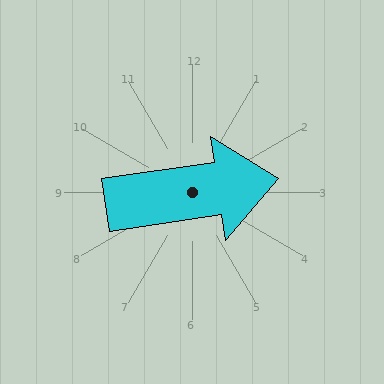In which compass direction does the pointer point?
East.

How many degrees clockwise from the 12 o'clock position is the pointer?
Approximately 81 degrees.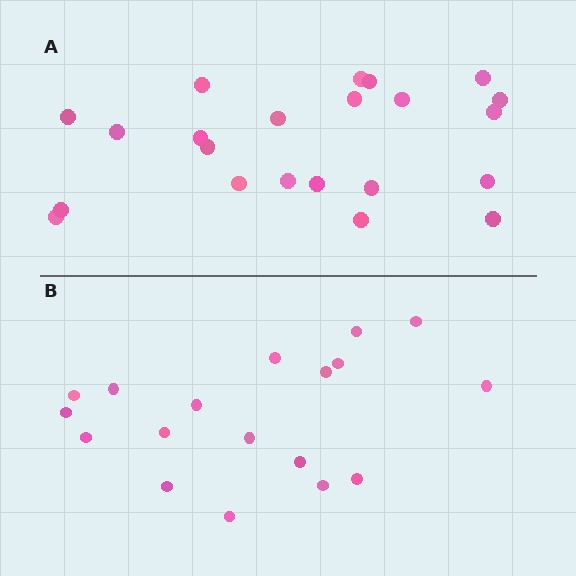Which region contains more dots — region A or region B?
Region A (the top region) has more dots.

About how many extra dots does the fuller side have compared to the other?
Region A has about 4 more dots than region B.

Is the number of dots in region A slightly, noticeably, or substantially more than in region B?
Region A has only slightly more — the two regions are fairly close. The ratio is roughly 1.2 to 1.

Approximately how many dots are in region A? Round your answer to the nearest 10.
About 20 dots. (The exact count is 22, which rounds to 20.)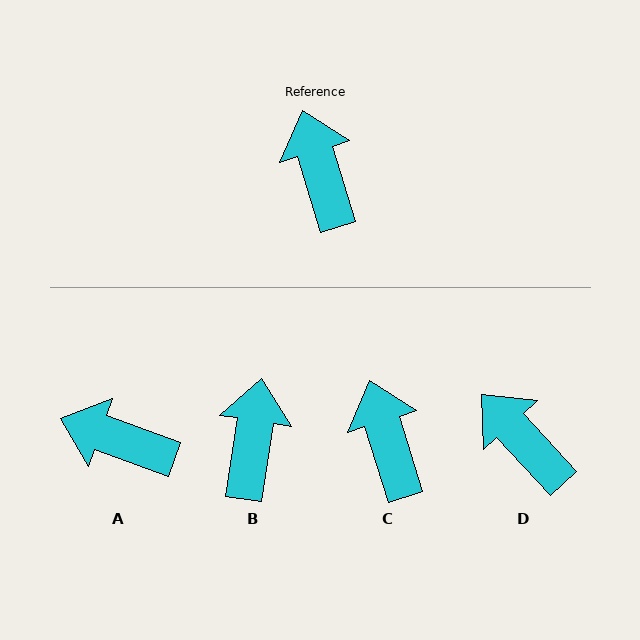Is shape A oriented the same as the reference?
No, it is off by about 53 degrees.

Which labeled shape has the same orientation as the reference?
C.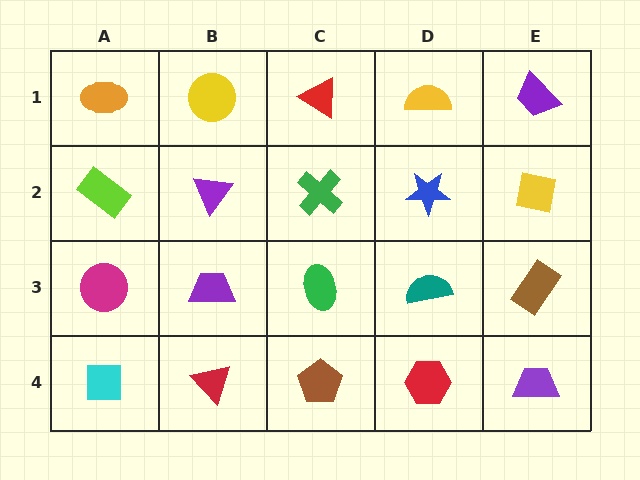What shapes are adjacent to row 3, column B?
A purple triangle (row 2, column B), a red triangle (row 4, column B), a magenta circle (row 3, column A), a green ellipse (row 3, column C).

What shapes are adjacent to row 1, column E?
A yellow square (row 2, column E), a yellow semicircle (row 1, column D).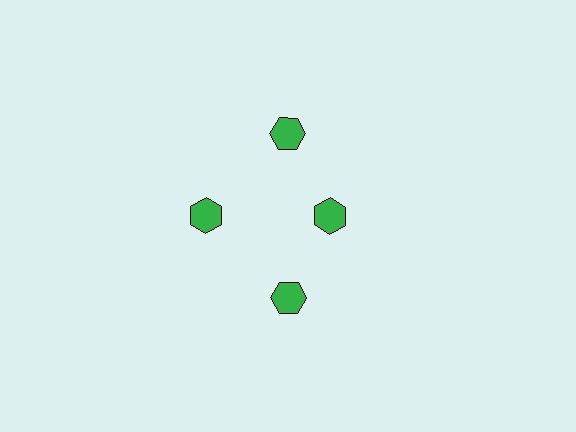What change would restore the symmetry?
The symmetry would be restored by moving it outward, back onto the ring so that all 4 hexagons sit at equal angles and equal distance from the center.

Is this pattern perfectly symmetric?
No. The 4 green hexagons are arranged in a ring, but one element near the 3 o'clock position is pulled inward toward the center, breaking the 4-fold rotational symmetry.